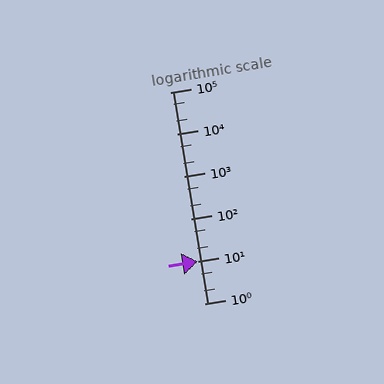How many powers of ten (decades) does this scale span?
The scale spans 5 decades, from 1 to 100000.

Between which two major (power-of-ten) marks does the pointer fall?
The pointer is between 10 and 100.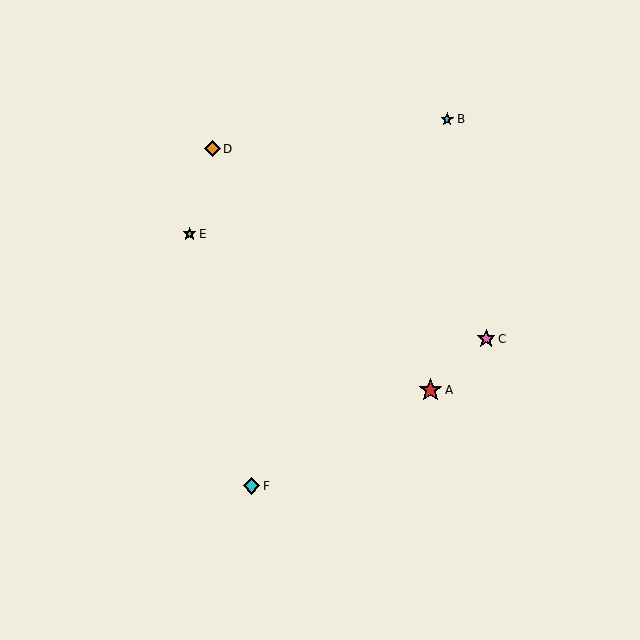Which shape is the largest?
The red star (labeled A) is the largest.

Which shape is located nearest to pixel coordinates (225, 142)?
The orange diamond (labeled D) at (212, 149) is nearest to that location.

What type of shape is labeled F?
Shape F is a cyan diamond.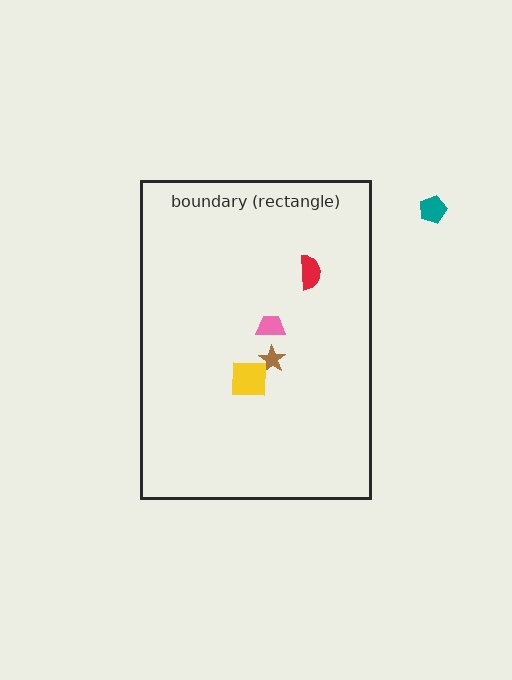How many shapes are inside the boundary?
4 inside, 1 outside.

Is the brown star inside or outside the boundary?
Inside.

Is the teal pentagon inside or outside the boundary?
Outside.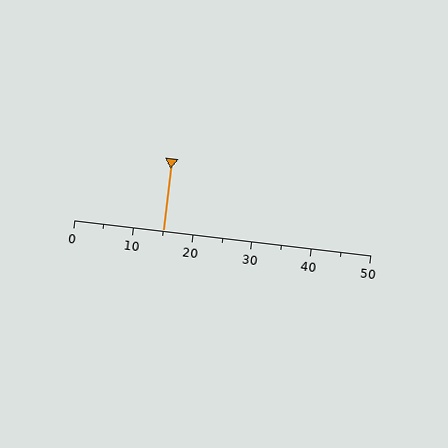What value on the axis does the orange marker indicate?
The marker indicates approximately 15.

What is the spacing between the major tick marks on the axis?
The major ticks are spaced 10 apart.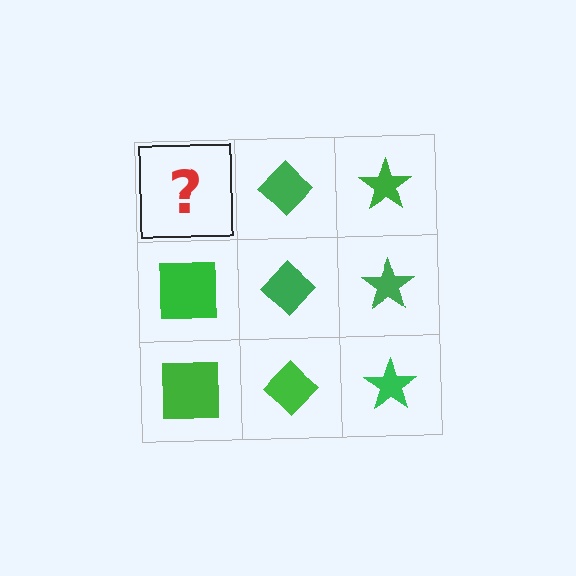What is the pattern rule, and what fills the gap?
The rule is that each column has a consistent shape. The gap should be filled with a green square.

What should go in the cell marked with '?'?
The missing cell should contain a green square.